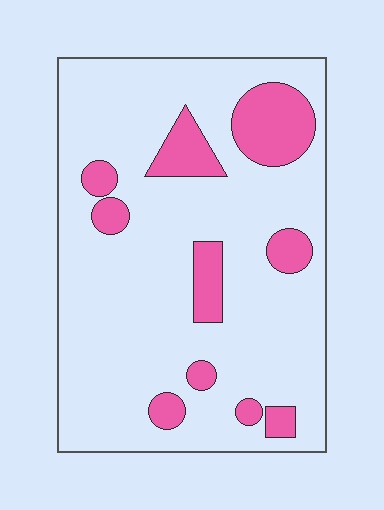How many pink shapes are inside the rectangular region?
10.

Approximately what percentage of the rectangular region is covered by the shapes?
Approximately 15%.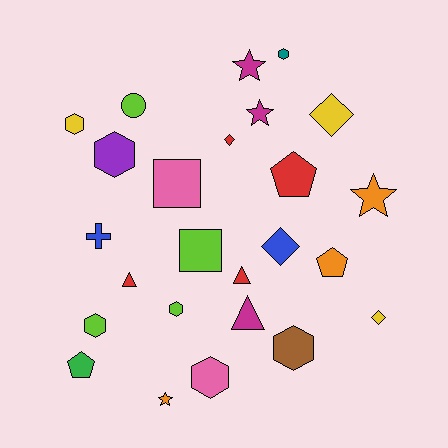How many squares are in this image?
There are 2 squares.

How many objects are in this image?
There are 25 objects.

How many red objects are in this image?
There are 4 red objects.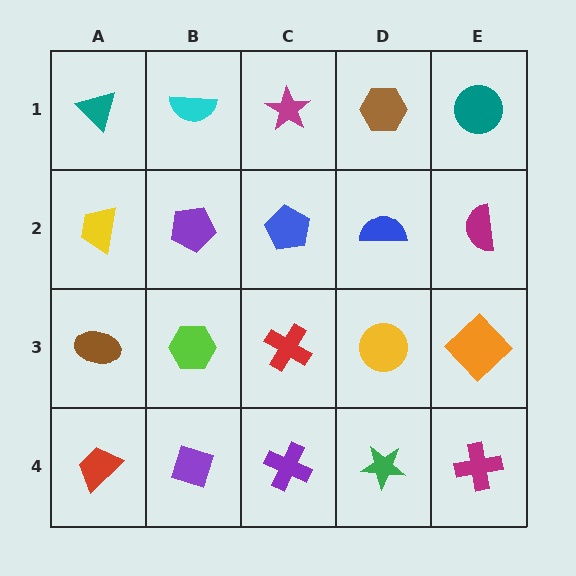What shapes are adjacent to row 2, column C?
A magenta star (row 1, column C), a red cross (row 3, column C), a purple pentagon (row 2, column B), a blue semicircle (row 2, column D).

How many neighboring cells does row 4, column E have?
2.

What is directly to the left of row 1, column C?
A cyan semicircle.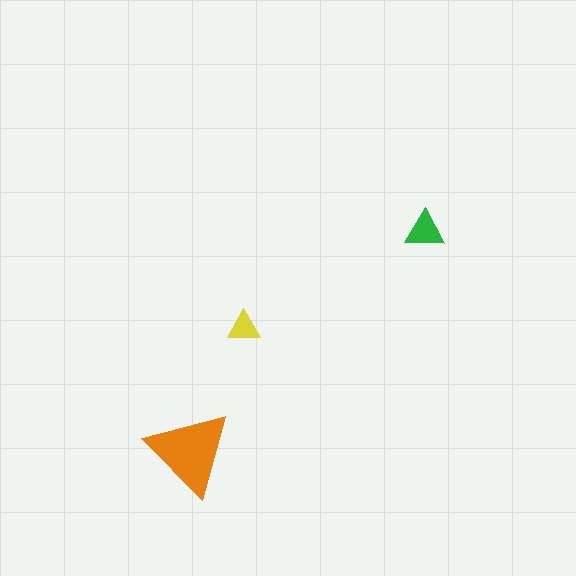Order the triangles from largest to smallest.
the orange one, the green one, the yellow one.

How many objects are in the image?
There are 3 objects in the image.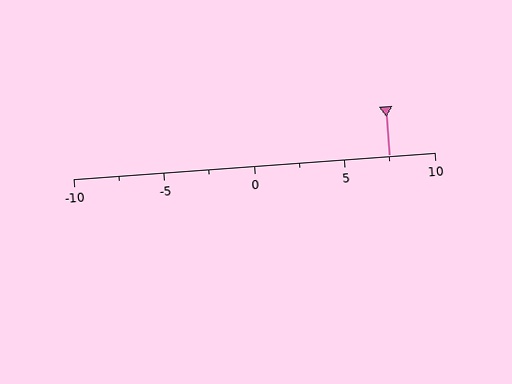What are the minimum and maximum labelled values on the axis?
The axis runs from -10 to 10.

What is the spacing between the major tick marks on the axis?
The major ticks are spaced 5 apart.